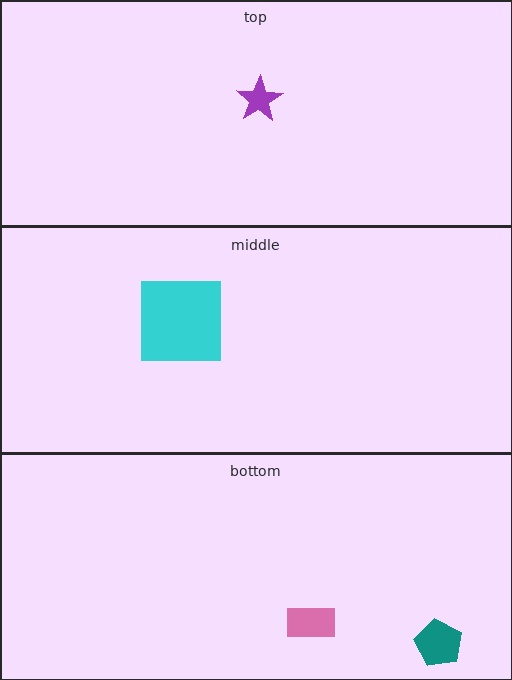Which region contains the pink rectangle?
The bottom region.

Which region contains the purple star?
The top region.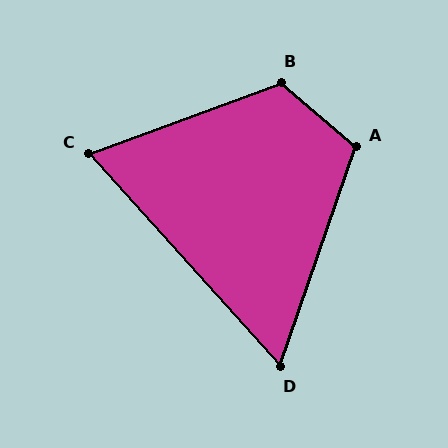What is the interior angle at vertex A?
Approximately 112 degrees (obtuse).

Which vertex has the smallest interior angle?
D, at approximately 61 degrees.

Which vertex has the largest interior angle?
B, at approximately 119 degrees.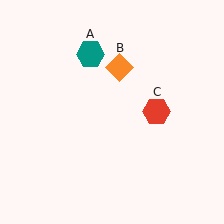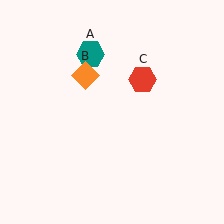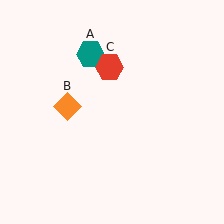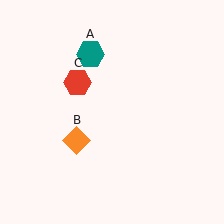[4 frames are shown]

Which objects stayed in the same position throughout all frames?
Teal hexagon (object A) remained stationary.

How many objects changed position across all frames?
2 objects changed position: orange diamond (object B), red hexagon (object C).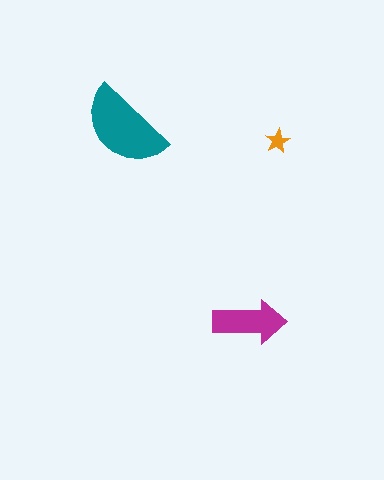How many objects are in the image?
There are 3 objects in the image.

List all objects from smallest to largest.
The orange star, the magenta arrow, the teal semicircle.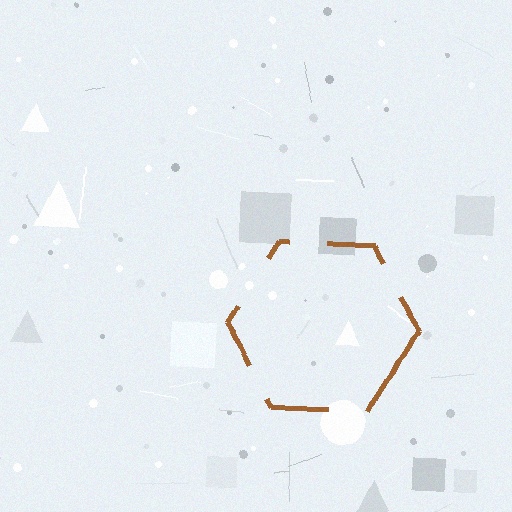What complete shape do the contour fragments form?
The contour fragments form a hexagon.